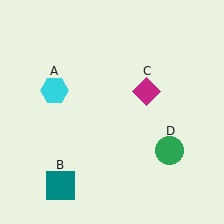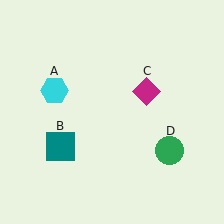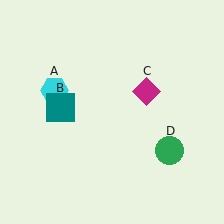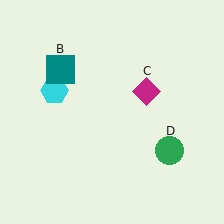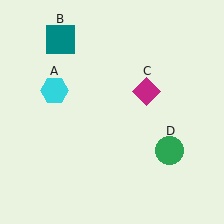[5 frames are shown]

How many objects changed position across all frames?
1 object changed position: teal square (object B).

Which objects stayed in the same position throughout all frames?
Cyan hexagon (object A) and magenta diamond (object C) and green circle (object D) remained stationary.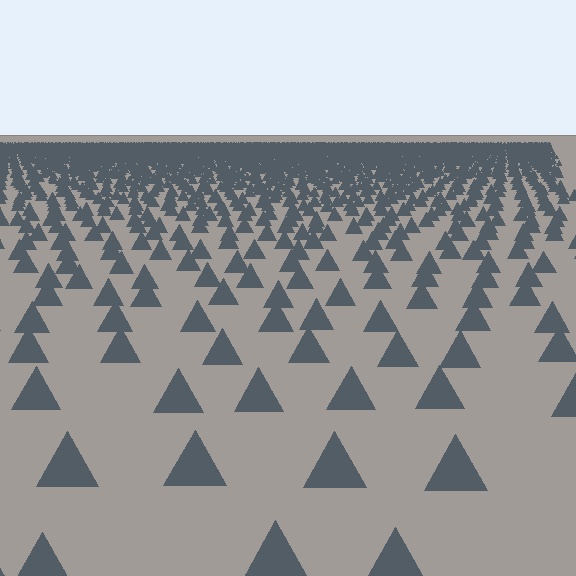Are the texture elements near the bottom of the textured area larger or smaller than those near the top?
Larger. Near the bottom, elements are closer to the viewer and appear at a bigger on-screen size.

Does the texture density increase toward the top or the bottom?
Density increases toward the top.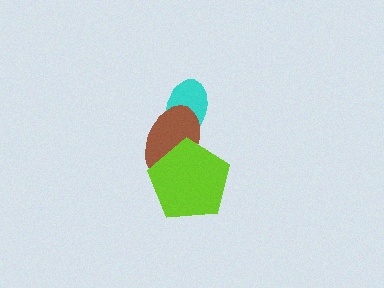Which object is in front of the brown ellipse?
The lime pentagon is in front of the brown ellipse.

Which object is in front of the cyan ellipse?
The brown ellipse is in front of the cyan ellipse.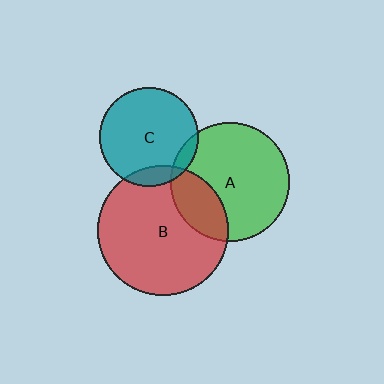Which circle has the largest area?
Circle B (red).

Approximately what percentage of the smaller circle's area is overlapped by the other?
Approximately 25%.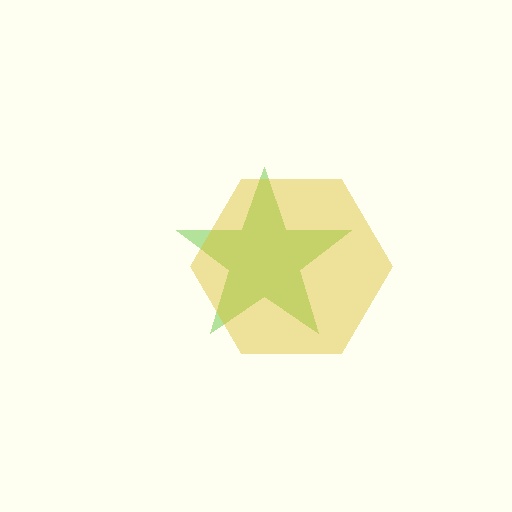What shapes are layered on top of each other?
The layered shapes are: a lime star, a yellow hexagon.